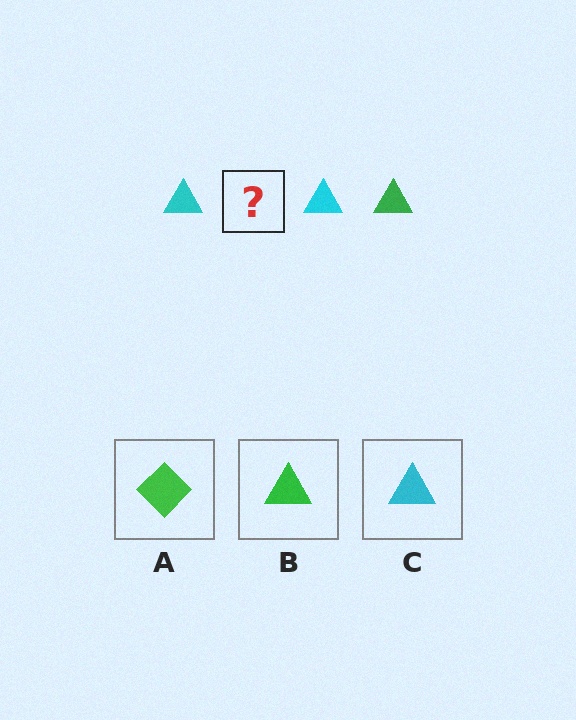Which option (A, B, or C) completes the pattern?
B.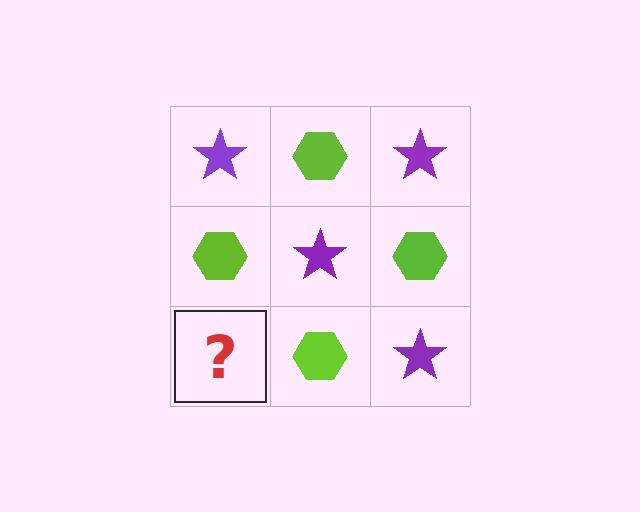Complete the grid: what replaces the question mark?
The question mark should be replaced with a purple star.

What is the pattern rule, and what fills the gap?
The rule is that it alternates purple star and lime hexagon in a checkerboard pattern. The gap should be filled with a purple star.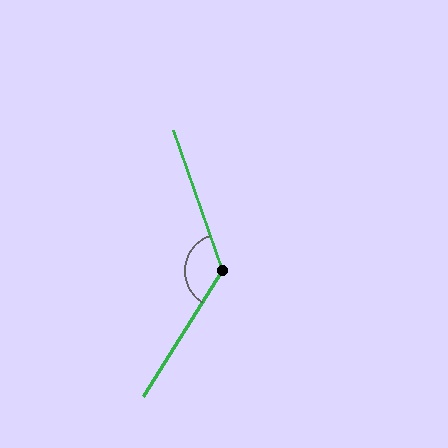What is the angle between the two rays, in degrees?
Approximately 129 degrees.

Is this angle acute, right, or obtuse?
It is obtuse.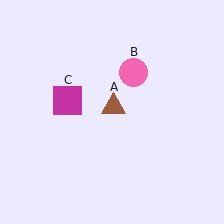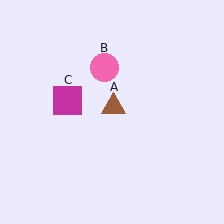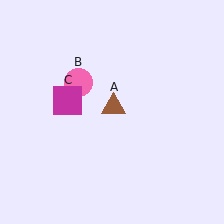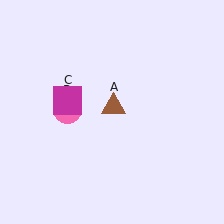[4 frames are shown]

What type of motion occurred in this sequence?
The pink circle (object B) rotated counterclockwise around the center of the scene.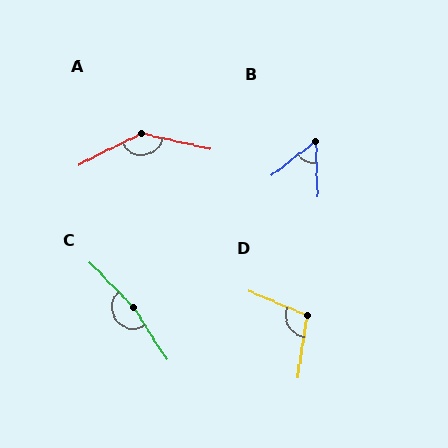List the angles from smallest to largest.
B (54°), D (104°), A (140°), C (169°).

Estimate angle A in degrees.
Approximately 140 degrees.